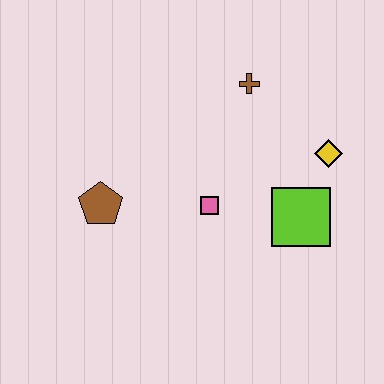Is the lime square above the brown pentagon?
No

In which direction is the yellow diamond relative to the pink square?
The yellow diamond is to the right of the pink square.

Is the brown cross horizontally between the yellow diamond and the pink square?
Yes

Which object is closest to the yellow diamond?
The lime square is closest to the yellow diamond.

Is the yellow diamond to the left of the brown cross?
No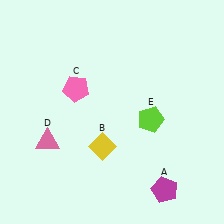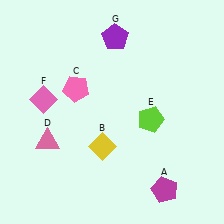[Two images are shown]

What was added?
A pink diamond (F), a purple pentagon (G) were added in Image 2.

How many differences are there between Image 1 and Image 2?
There are 2 differences between the two images.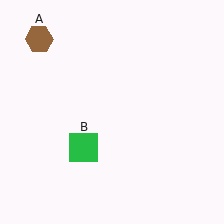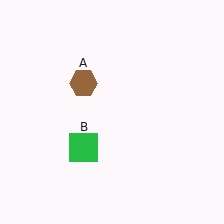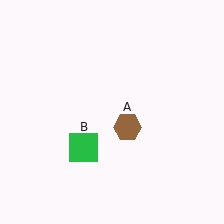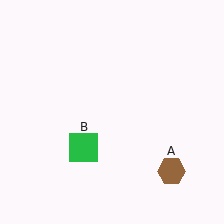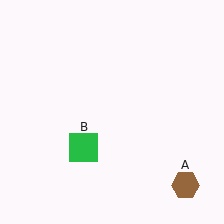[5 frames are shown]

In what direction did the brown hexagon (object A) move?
The brown hexagon (object A) moved down and to the right.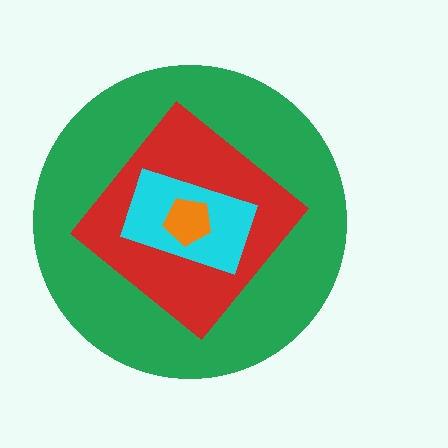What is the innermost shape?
The orange pentagon.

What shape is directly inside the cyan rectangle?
The orange pentagon.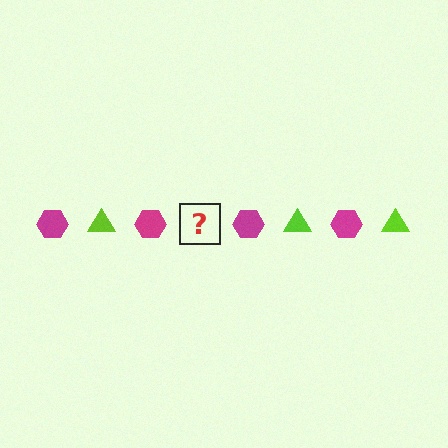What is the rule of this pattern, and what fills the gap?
The rule is that the pattern alternates between magenta hexagon and lime triangle. The gap should be filled with a lime triangle.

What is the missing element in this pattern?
The missing element is a lime triangle.